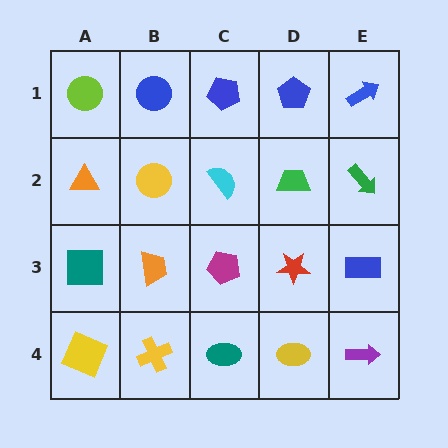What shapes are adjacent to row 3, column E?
A green arrow (row 2, column E), a purple arrow (row 4, column E), a red star (row 3, column D).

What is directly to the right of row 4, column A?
A yellow cross.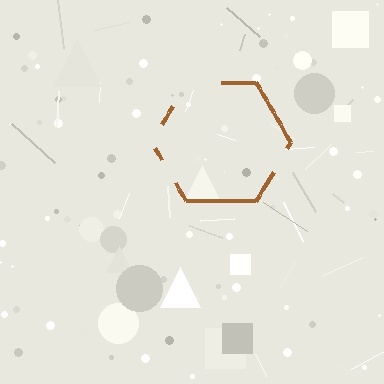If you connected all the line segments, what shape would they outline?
They would outline a hexagon.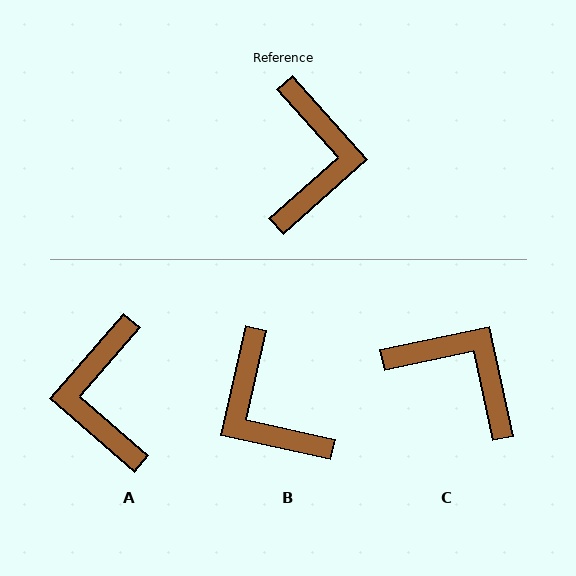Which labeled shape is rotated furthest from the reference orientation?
A, about 173 degrees away.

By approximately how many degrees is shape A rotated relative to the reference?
Approximately 173 degrees clockwise.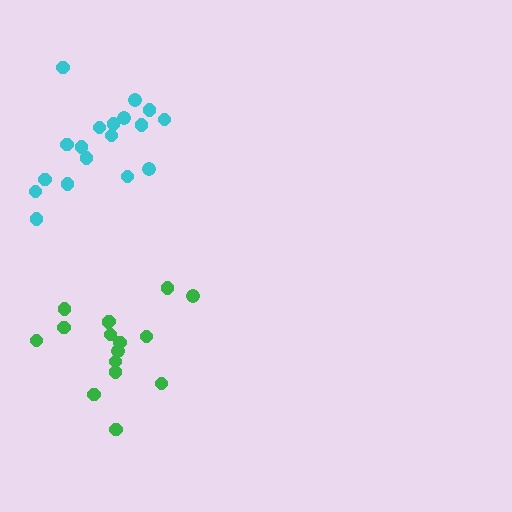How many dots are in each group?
Group 1: 18 dots, Group 2: 16 dots (34 total).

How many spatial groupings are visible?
There are 2 spatial groupings.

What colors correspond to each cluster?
The clusters are colored: cyan, green.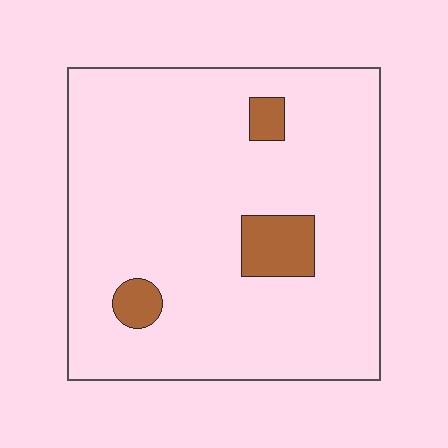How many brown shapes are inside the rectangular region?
3.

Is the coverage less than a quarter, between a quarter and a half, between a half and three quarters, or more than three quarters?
Less than a quarter.